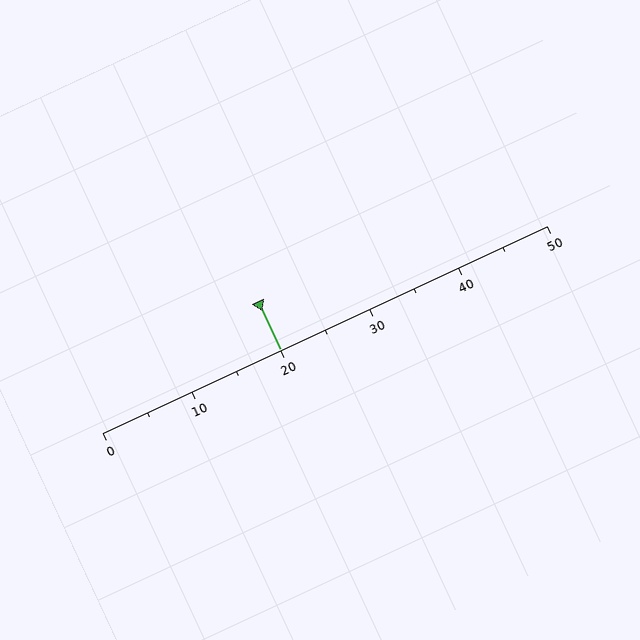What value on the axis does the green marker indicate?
The marker indicates approximately 20.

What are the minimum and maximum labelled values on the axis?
The axis runs from 0 to 50.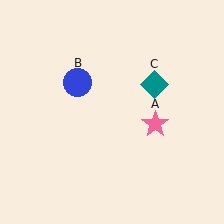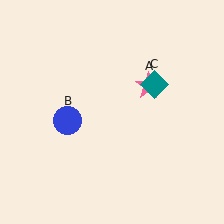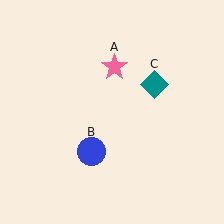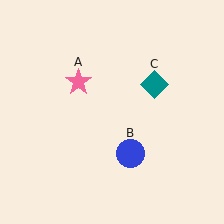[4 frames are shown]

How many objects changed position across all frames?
2 objects changed position: pink star (object A), blue circle (object B).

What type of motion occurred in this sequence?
The pink star (object A), blue circle (object B) rotated counterclockwise around the center of the scene.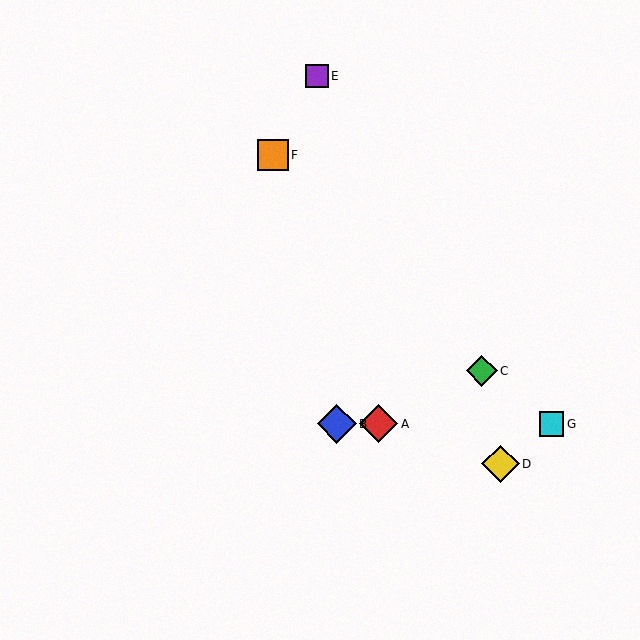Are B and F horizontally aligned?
No, B is at y≈424 and F is at y≈155.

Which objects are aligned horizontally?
Objects A, B, G are aligned horizontally.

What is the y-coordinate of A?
Object A is at y≈424.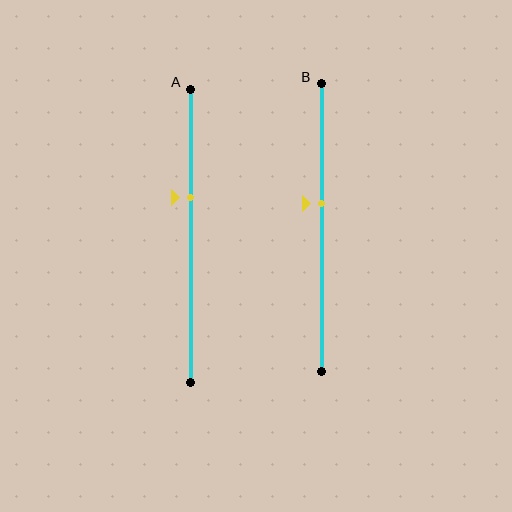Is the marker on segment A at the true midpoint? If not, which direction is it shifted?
No, the marker on segment A is shifted upward by about 13% of the segment length.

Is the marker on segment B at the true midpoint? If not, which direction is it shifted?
No, the marker on segment B is shifted upward by about 8% of the segment length.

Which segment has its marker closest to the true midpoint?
Segment B has its marker closest to the true midpoint.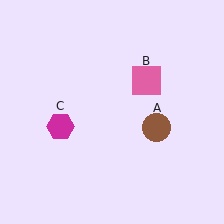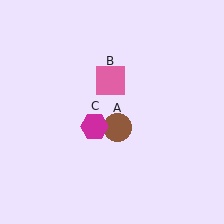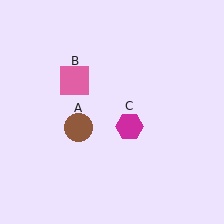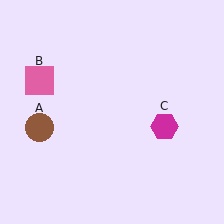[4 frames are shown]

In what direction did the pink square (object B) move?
The pink square (object B) moved left.